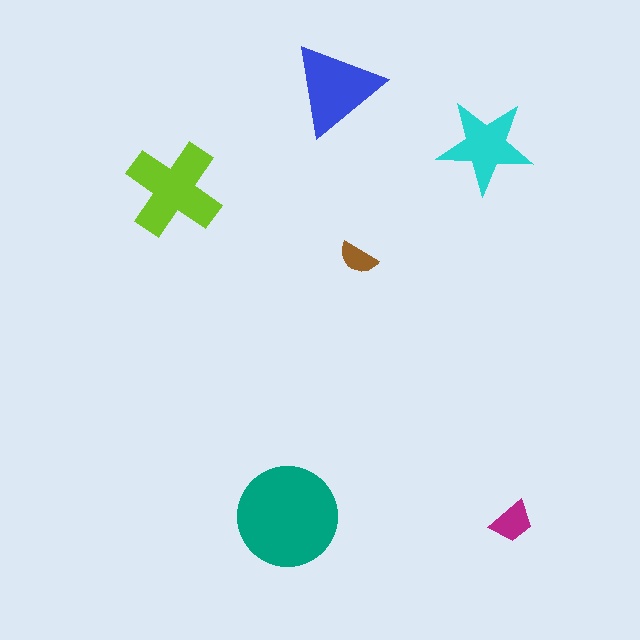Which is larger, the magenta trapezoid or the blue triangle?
The blue triangle.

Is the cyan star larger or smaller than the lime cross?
Smaller.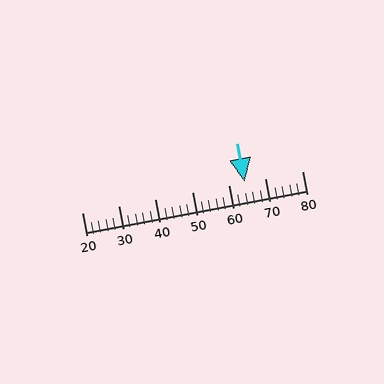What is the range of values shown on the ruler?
The ruler shows values from 20 to 80.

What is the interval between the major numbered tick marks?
The major tick marks are spaced 10 units apart.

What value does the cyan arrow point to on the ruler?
The cyan arrow points to approximately 64.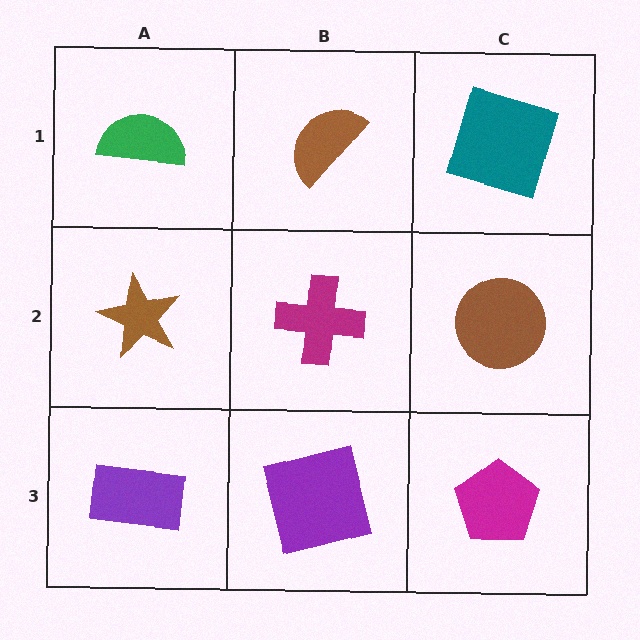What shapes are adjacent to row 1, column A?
A brown star (row 2, column A), a brown semicircle (row 1, column B).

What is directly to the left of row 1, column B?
A green semicircle.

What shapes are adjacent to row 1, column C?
A brown circle (row 2, column C), a brown semicircle (row 1, column B).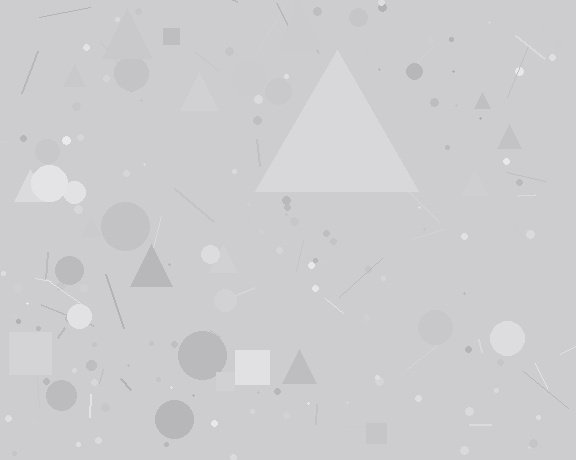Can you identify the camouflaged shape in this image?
The camouflaged shape is a triangle.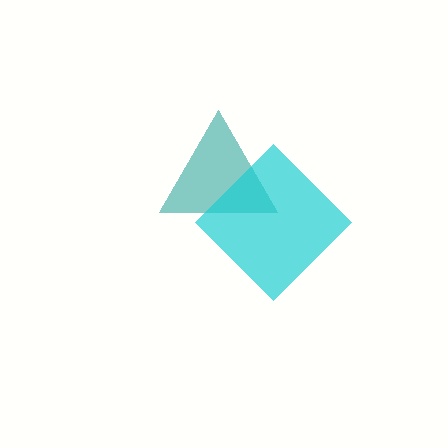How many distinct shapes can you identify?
There are 2 distinct shapes: a teal triangle, a cyan diamond.